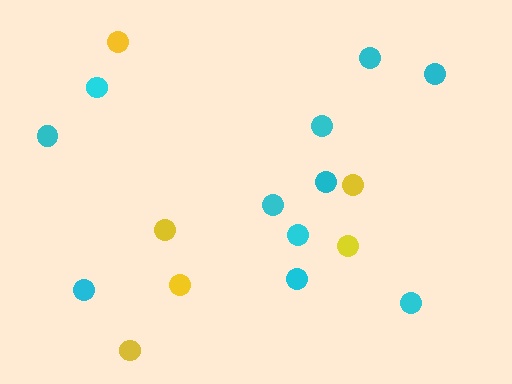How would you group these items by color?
There are 2 groups: one group of cyan circles (11) and one group of yellow circles (6).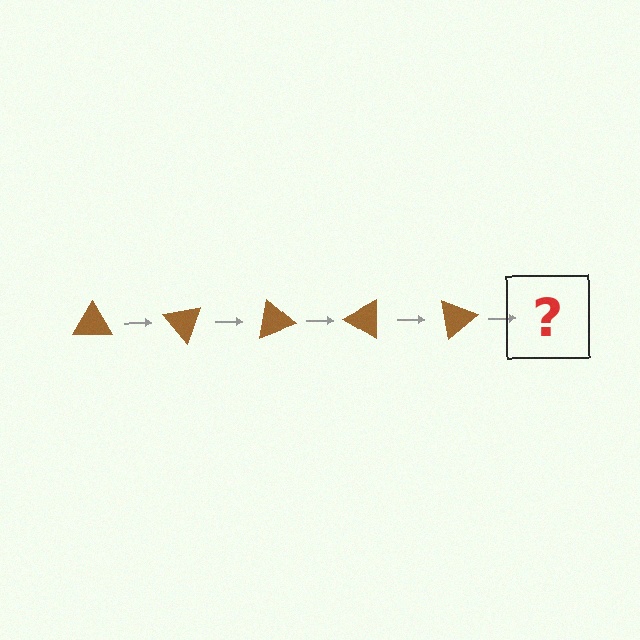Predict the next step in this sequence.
The next step is a brown triangle rotated 250 degrees.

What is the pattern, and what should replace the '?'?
The pattern is that the triangle rotates 50 degrees each step. The '?' should be a brown triangle rotated 250 degrees.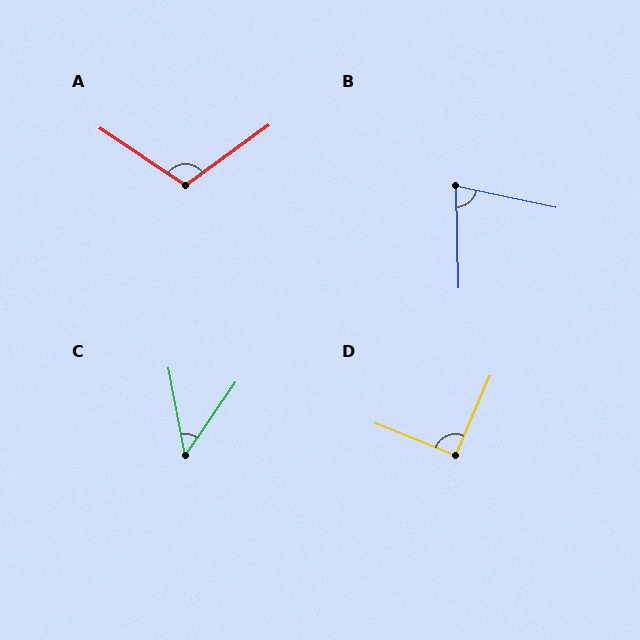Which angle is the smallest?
C, at approximately 46 degrees.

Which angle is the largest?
A, at approximately 110 degrees.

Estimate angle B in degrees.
Approximately 76 degrees.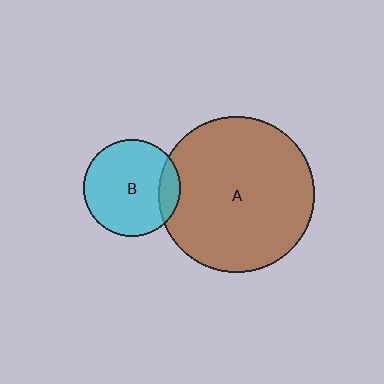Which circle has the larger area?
Circle A (brown).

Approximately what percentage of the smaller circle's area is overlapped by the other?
Approximately 15%.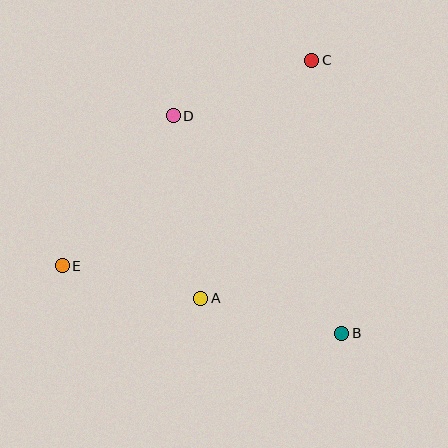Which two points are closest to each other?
Points A and E are closest to each other.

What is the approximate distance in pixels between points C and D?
The distance between C and D is approximately 149 pixels.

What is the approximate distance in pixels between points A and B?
The distance between A and B is approximately 145 pixels.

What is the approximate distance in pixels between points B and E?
The distance between B and E is approximately 287 pixels.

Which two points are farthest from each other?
Points C and E are farthest from each other.